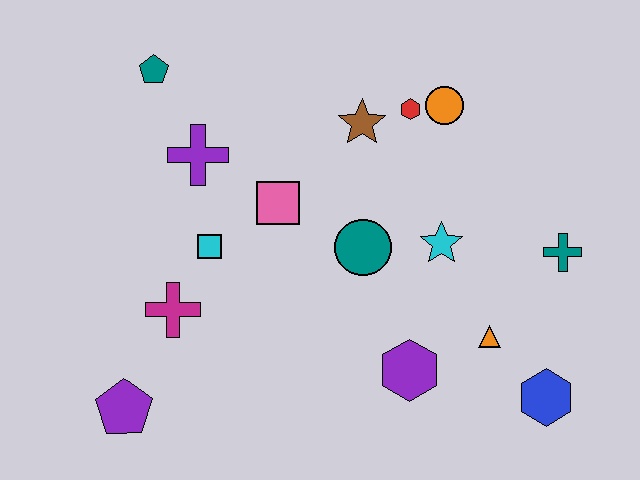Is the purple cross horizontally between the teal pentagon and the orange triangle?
Yes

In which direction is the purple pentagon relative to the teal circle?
The purple pentagon is to the left of the teal circle.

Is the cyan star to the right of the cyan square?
Yes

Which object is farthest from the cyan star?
The purple pentagon is farthest from the cyan star.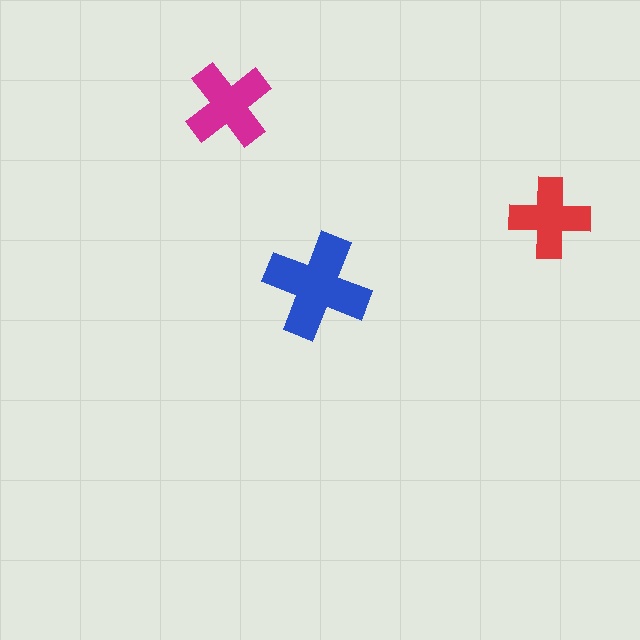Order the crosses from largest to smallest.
the blue one, the magenta one, the red one.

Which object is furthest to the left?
The magenta cross is leftmost.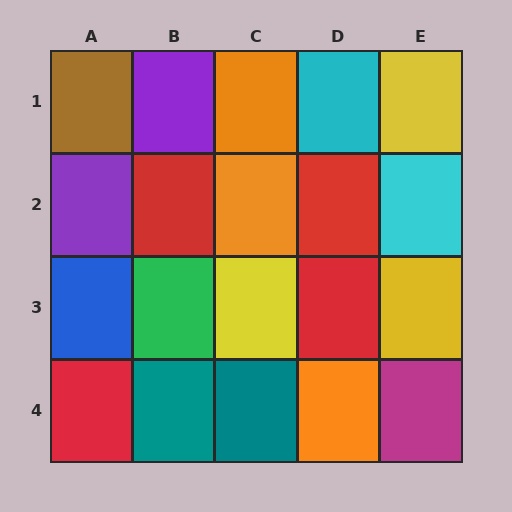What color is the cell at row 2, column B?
Red.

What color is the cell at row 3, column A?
Blue.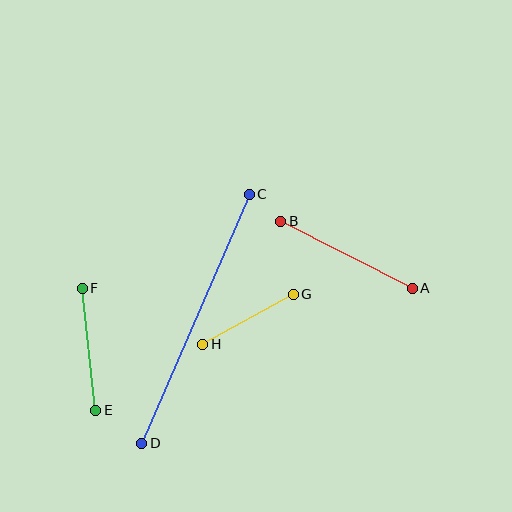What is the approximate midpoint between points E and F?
The midpoint is at approximately (89, 349) pixels.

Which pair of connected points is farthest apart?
Points C and D are farthest apart.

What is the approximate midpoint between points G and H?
The midpoint is at approximately (248, 319) pixels.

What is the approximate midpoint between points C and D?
The midpoint is at approximately (195, 319) pixels.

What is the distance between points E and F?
The distance is approximately 123 pixels.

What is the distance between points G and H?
The distance is approximately 104 pixels.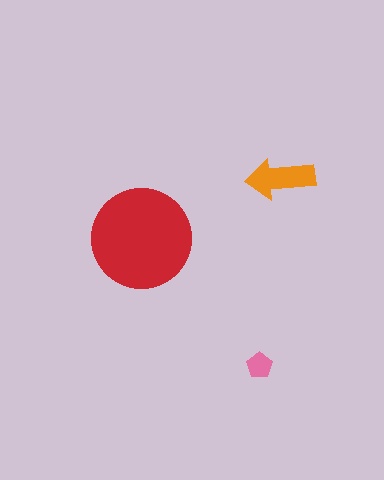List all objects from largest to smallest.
The red circle, the orange arrow, the pink pentagon.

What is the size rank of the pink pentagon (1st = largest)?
3rd.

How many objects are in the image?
There are 3 objects in the image.